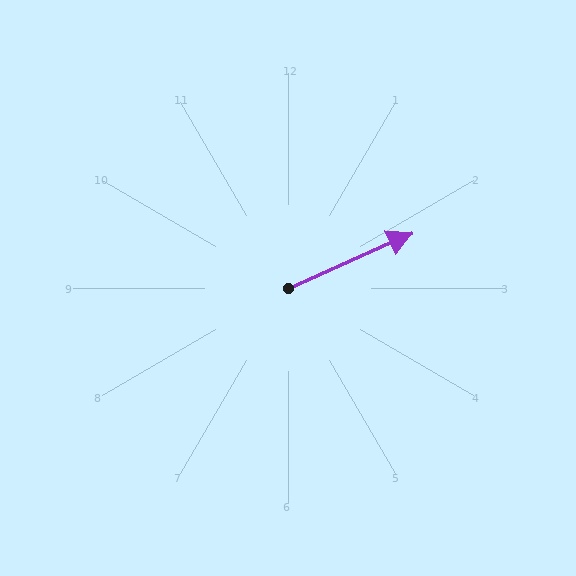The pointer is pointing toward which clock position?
Roughly 2 o'clock.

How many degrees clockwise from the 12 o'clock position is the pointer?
Approximately 66 degrees.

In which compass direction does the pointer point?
Northeast.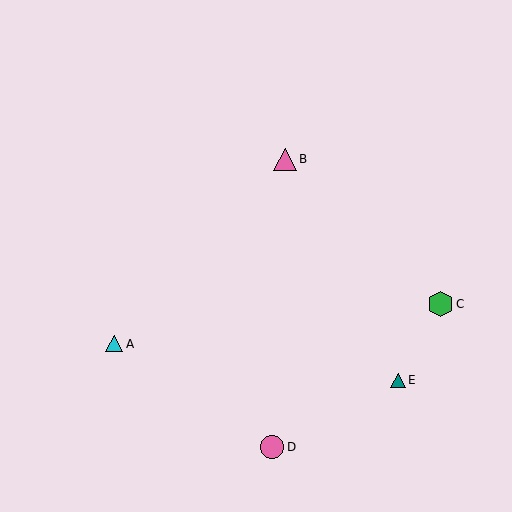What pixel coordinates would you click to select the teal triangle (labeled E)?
Click at (398, 380) to select the teal triangle E.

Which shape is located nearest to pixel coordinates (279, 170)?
The pink triangle (labeled B) at (285, 159) is nearest to that location.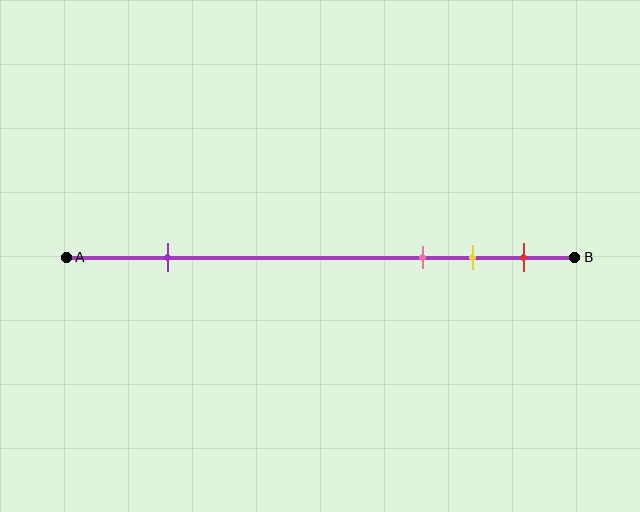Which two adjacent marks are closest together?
The yellow and red marks are the closest adjacent pair.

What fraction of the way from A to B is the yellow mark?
The yellow mark is approximately 80% (0.8) of the way from A to B.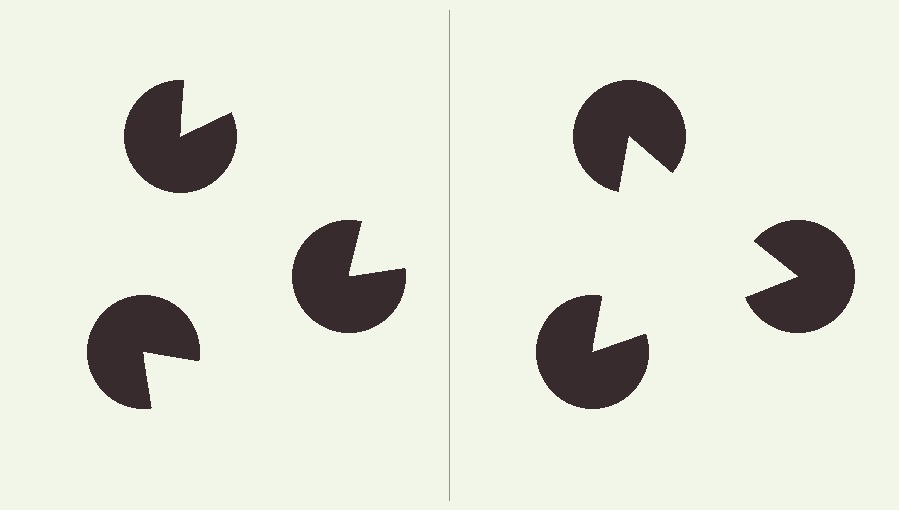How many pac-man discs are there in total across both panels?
6 — 3 on each side.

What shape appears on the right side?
An illusory triangle.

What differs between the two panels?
The pac-man discs are positioned identically on both sides; only the wedge orientations differ. On the right they align to a triangle; on the left they are misaligned.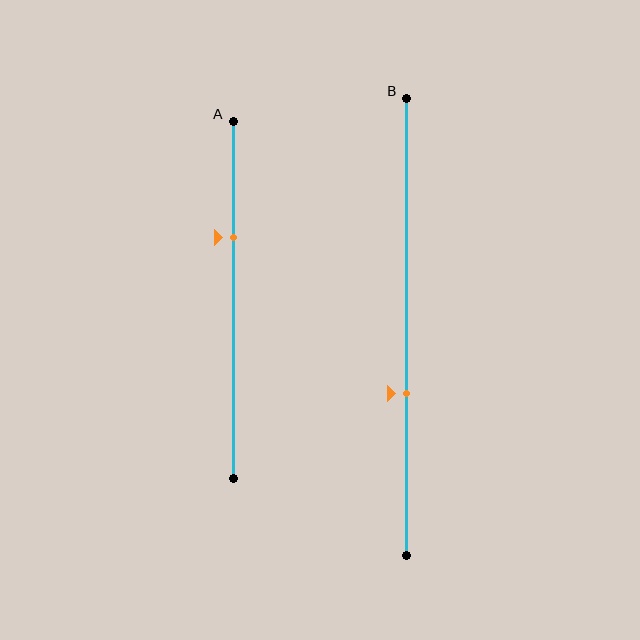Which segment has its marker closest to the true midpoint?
Segment B has its marker closest to the true midpoint.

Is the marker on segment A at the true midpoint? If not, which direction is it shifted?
No, the marker on segment A is shifted upward by about 18% of the segment length.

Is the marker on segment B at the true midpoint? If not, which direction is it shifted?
No, the marker on segment B is shifted downward by about 15% of the segment length.